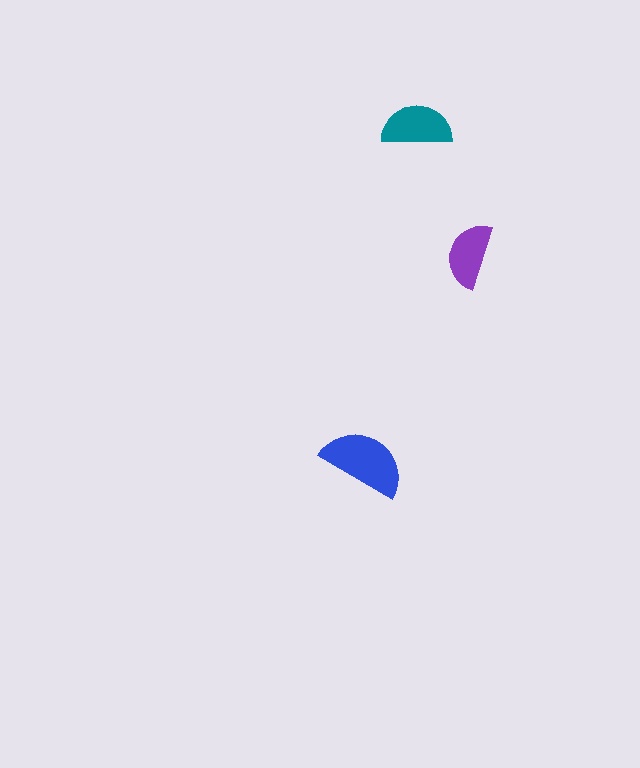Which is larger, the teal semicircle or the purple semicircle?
The teal one.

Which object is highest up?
The teal semicircle is topmost.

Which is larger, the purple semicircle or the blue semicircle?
The blue one.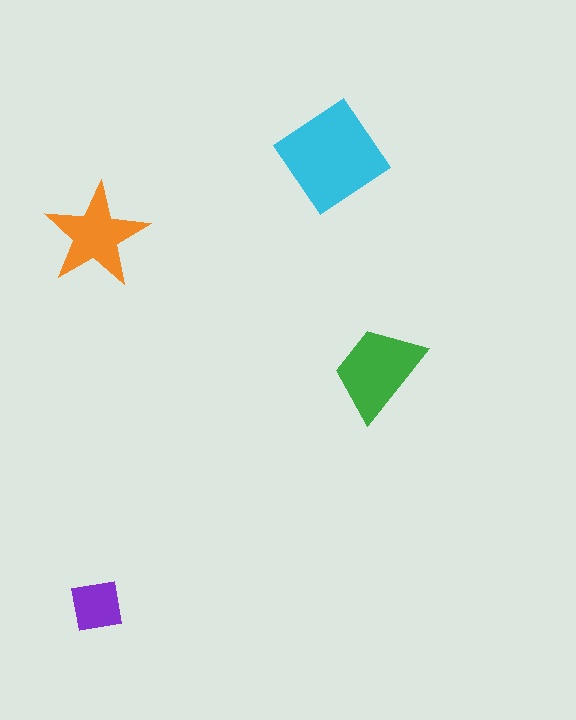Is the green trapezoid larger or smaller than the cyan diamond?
Smaller.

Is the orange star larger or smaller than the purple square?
Larger.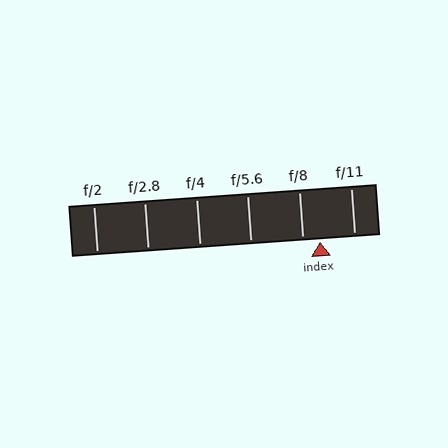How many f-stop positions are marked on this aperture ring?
There are 6 f-stop positions marked.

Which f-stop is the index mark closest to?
The index mark is closest to f/8.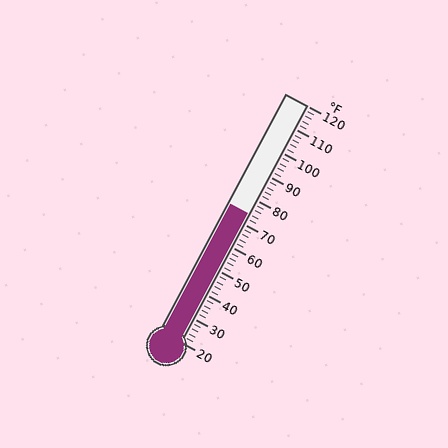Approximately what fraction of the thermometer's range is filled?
The thermometer is filled to approximately 55% of its range.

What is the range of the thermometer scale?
The thermometer scale ranges from 20°F to 120°F.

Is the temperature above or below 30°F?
The temperature is above 30°F.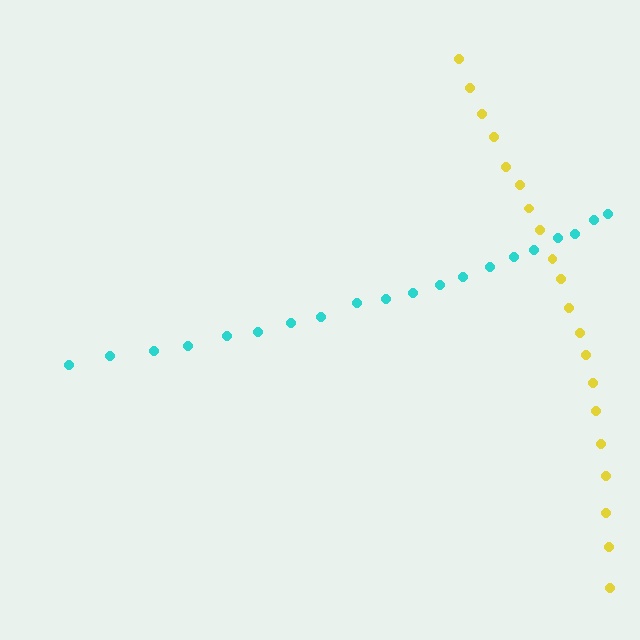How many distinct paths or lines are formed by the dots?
There are 2 distinct paths.